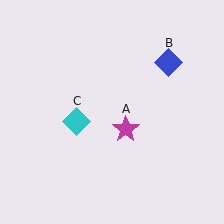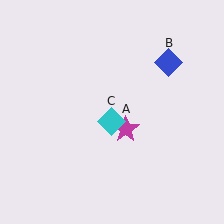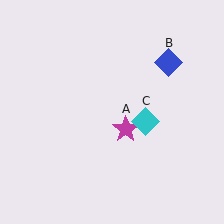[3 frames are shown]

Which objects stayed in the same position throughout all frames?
Magenta star (object A) and blue diamond (object B) remained stationary.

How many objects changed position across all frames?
1 object changed position: cyan diamond (object C).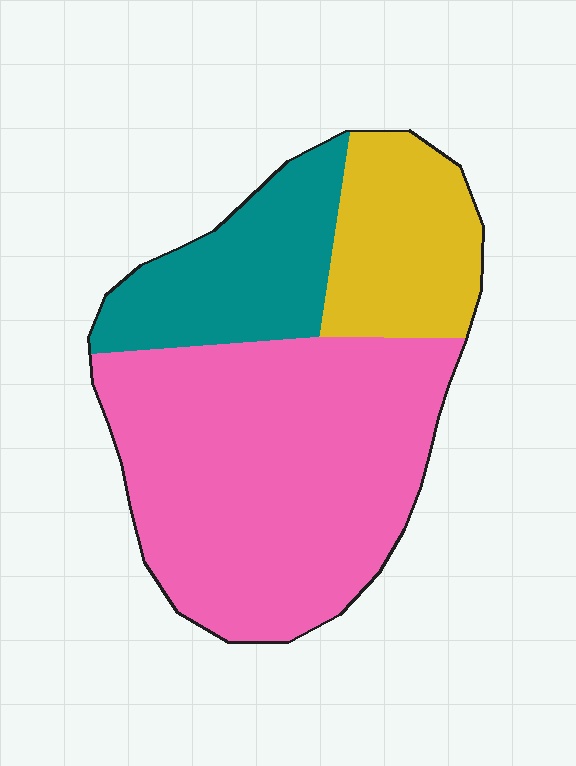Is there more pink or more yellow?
Pink.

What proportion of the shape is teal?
Teal covers around 20% of the shape.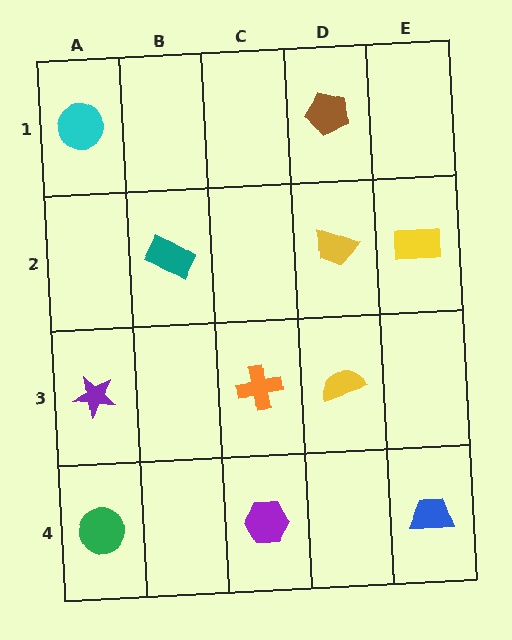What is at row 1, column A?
A cyan circle.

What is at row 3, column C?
An orange cross.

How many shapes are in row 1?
2 shapes.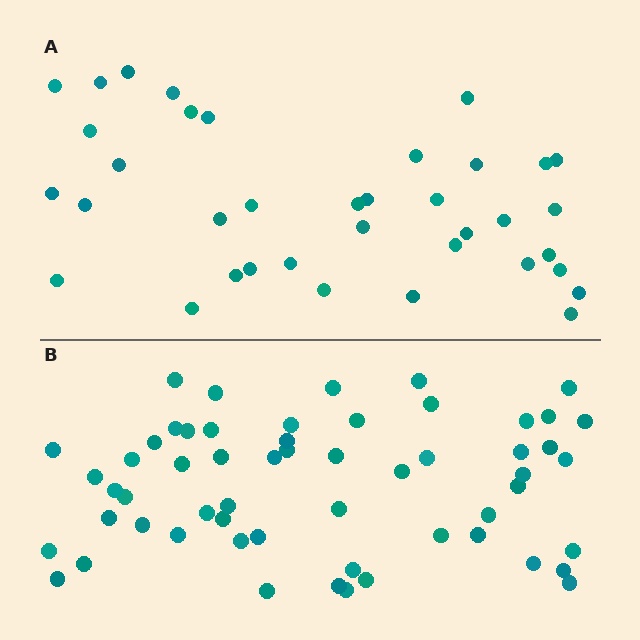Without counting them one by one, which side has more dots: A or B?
Region B (the bottom region) has more dots.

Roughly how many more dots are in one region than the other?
Region B has approximately 20 more dots than region A.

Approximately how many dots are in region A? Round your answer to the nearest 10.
About 40 dots. (The exact count is 37, which rounds to 40.)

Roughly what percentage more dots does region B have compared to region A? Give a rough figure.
About 55% more.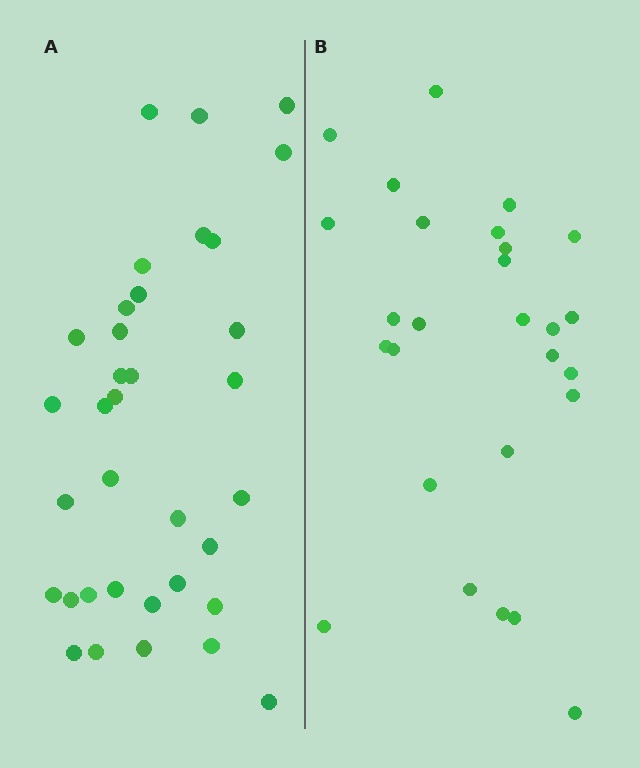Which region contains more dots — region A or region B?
Region A (the left region) has more dots.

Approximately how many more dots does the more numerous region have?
Region A has roughly 8 or so more dots than region B.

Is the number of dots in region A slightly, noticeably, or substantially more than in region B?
Region A has noticeably more, but not dramatically so. The ratio is roughly 1.3 to 1.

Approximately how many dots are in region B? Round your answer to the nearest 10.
About 30 dots. (The exact count is 27, which rounds to 30.)